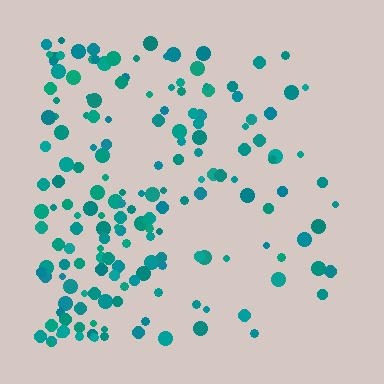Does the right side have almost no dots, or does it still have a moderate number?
Still a moderate number, just noticeably fewer than the left.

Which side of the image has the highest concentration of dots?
The left.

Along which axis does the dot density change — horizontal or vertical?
Horizontal.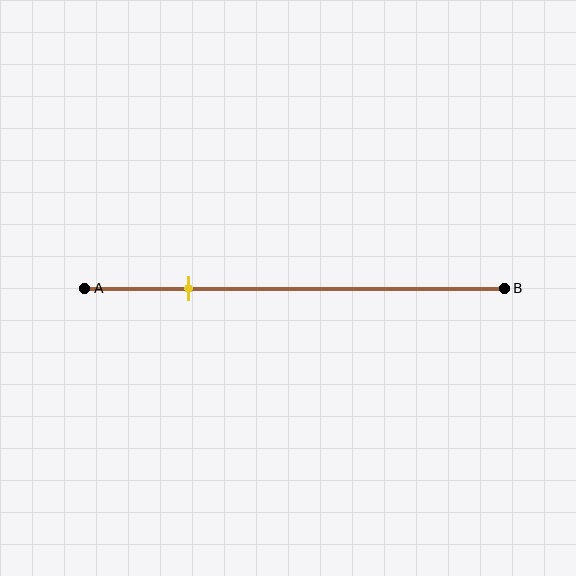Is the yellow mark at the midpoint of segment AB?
No, the mark is at about 25% from A, not at the 50% midpoint.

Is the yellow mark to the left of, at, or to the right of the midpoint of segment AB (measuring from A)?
The yellow mark is to the left of the midpoint of segment AB.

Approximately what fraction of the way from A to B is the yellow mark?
The yellow mark is approximately 25% of the way from A to B.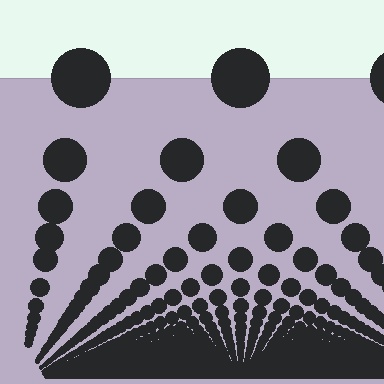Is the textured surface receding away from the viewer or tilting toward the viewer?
The surface appears to tilt toward the viewer. Texture elements get larger and sparser toward the top.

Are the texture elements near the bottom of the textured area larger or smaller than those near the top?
Smaller. The gradient is inverted — elements near the bottom are smaller and denser.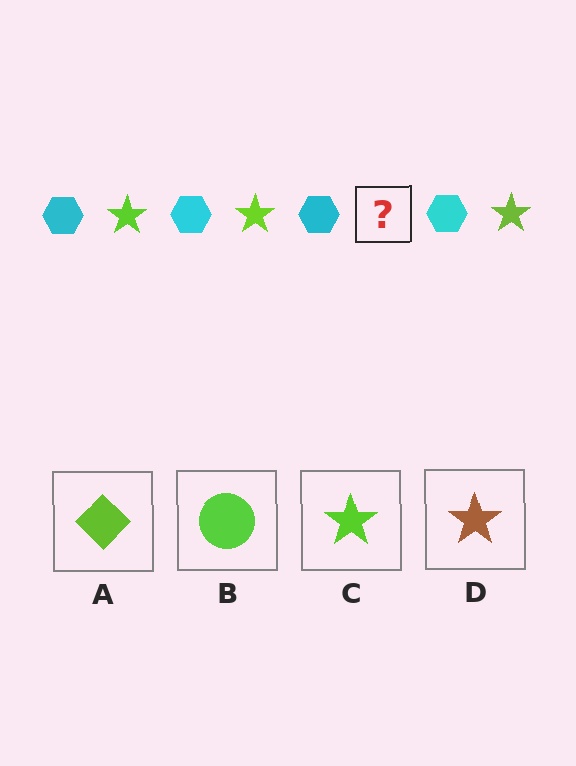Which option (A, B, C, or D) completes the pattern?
C.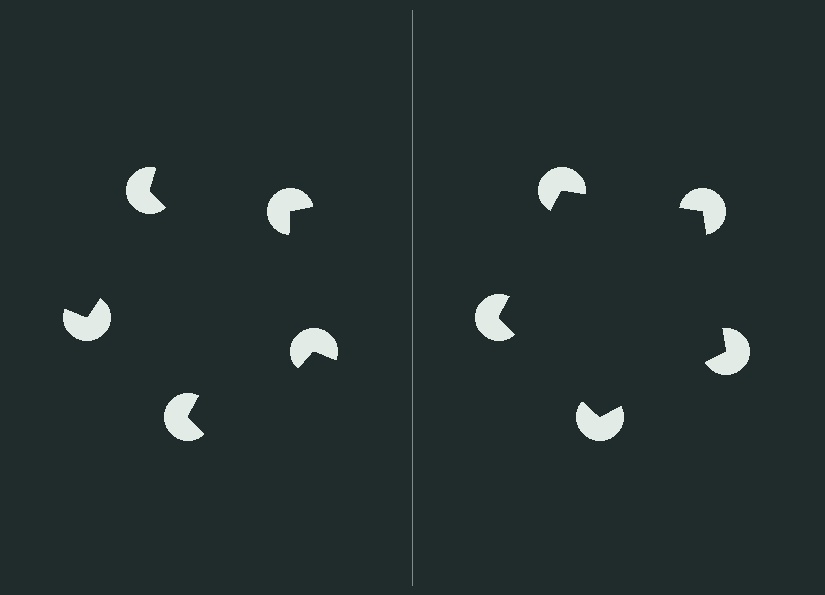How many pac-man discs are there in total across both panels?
10 — 5 on each side.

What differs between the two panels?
The pac-man discs are positioned identically on both sides; only the wedge orientations differ. On the right they align to a pentagon; on the left they are misaligned.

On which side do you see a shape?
An illusory pentagon appears on the right side. On the left side the wedge cuts are rotated, so no coherent shape forms.